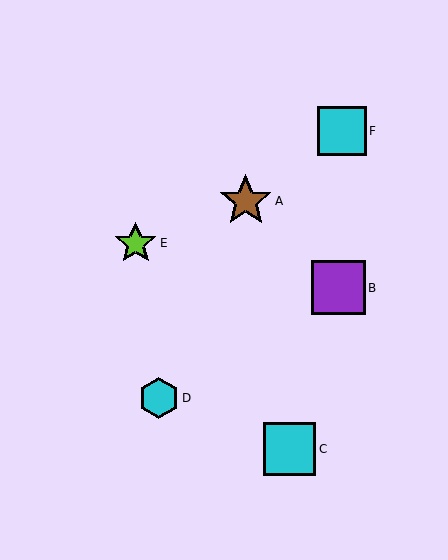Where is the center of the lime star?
The center of the lime star is at (136, 243).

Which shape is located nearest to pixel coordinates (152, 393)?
The cyan hexagon (labeled D) at (159, 398) is nearest to that location.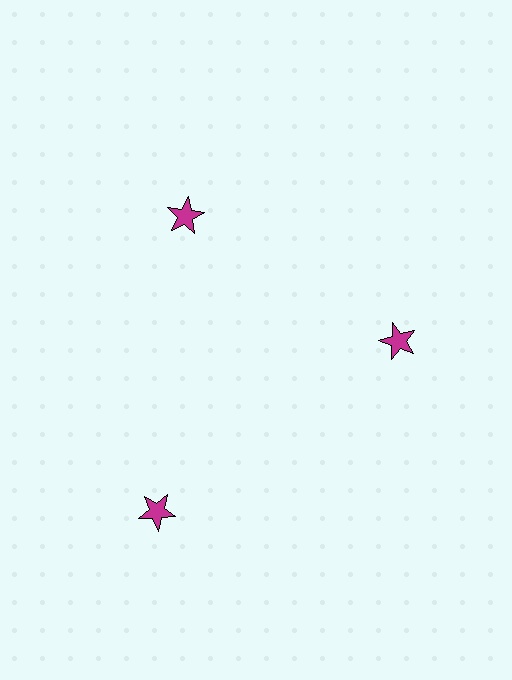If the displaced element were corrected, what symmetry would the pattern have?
It would have 3-fold rotational symmetry — the pattern would map onto itself every 120 degrees.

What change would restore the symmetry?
The symmetry would be restored by moving it inward, back onto the ring so that all 3 stars sit at equal angles and equal distance from the center.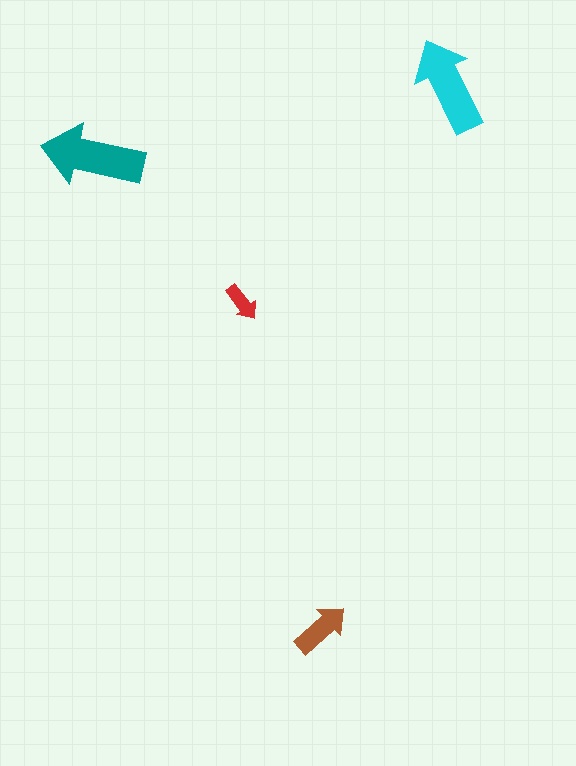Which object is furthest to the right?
The cyan arrow is rightmost.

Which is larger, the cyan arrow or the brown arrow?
The cyan one.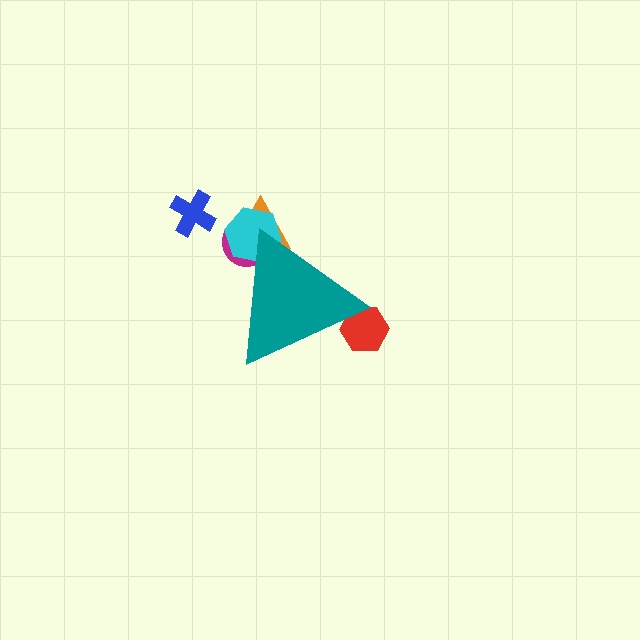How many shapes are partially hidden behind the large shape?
4 shapes are partially hidden.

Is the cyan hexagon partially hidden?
Yes, the cyan hexagon is partially hidden behind the teal triangle.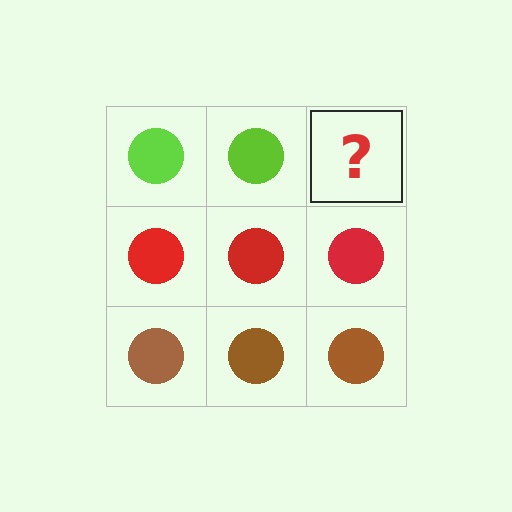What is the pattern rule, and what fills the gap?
The rule is that each row has a consistent color. The gap should be filled with a lime circle.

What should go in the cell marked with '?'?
The missing cell should contain a lime circle.